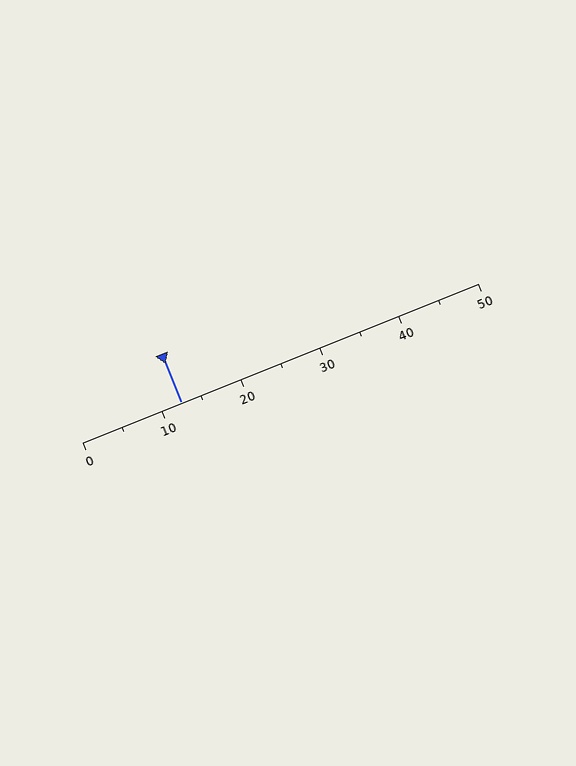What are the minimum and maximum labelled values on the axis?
The axis runs from 0 to 50.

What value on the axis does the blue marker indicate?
The marker indicates approximately 12.5.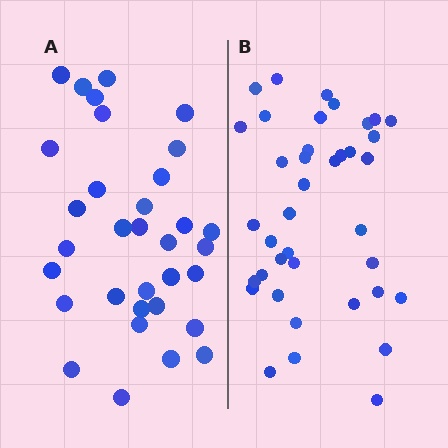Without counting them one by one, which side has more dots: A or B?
Region B (the right region) has more dots.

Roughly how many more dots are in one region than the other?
Region B has about 6 more dots than region A.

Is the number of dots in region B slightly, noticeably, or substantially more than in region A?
Region B has only slightly more — the two regions are fairly close. The ratio is roughly 1.2 to 1.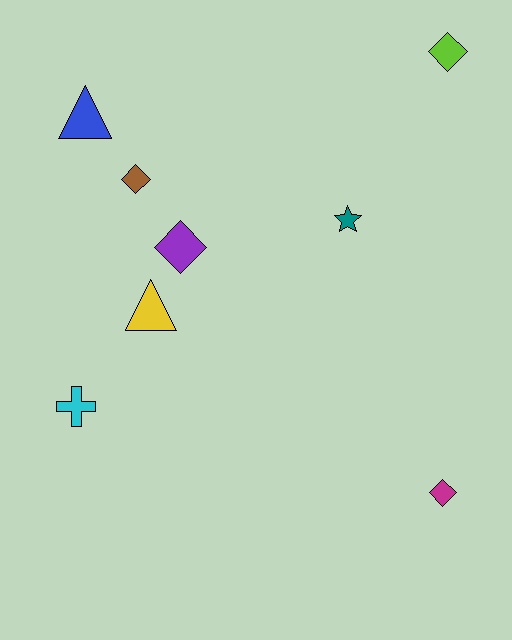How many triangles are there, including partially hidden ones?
There are 2 triangles.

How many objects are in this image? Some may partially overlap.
There are 8 objects.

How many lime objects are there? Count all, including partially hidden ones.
There is 1 lime object.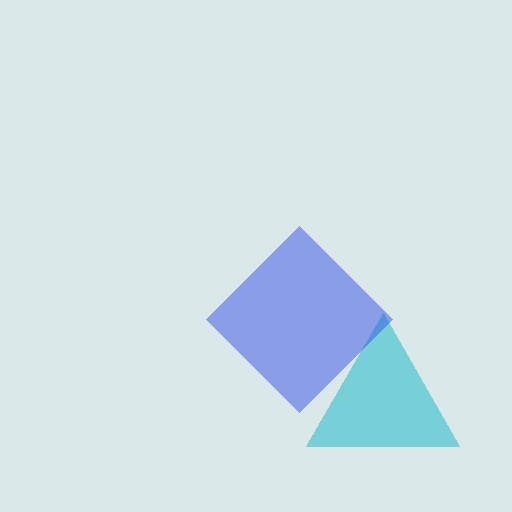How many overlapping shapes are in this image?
There are 2 overlapping shapes in the image.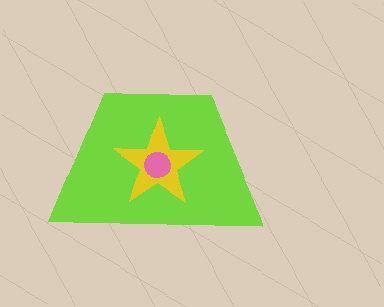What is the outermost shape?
The lime trapezoid.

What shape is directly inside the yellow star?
The pink circle.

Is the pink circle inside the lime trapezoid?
Yes.